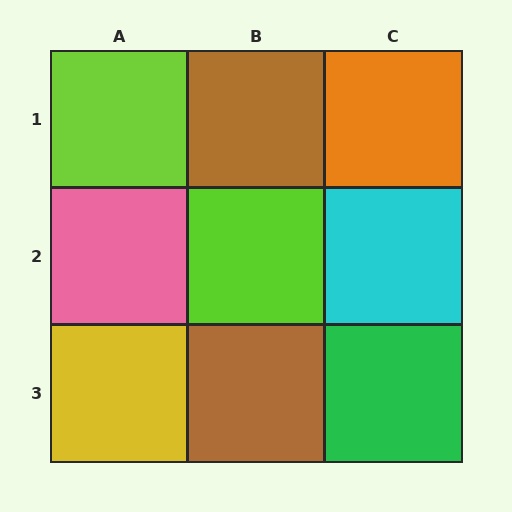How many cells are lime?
2 cells are lime.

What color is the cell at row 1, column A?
Lime.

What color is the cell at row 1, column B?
Brown.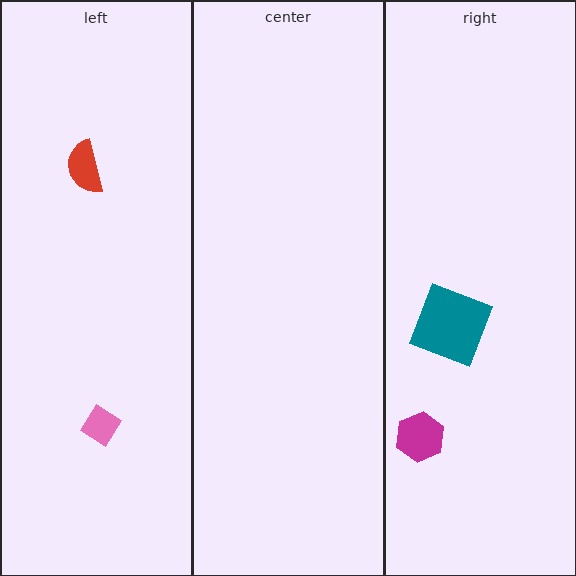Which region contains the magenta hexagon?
The right region.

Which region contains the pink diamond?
The left region.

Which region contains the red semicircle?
The left region.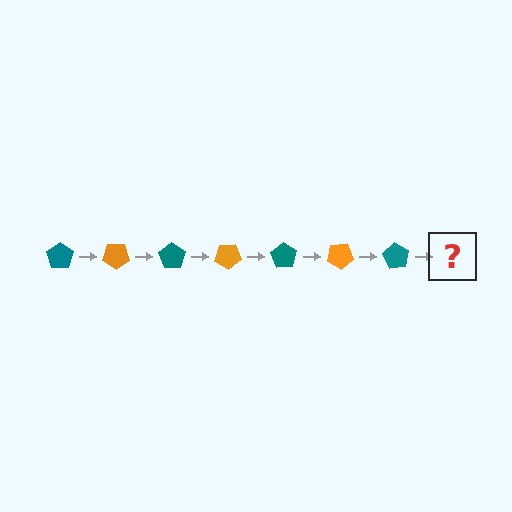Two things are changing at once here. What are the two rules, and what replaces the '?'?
The two rules are that it rotates 35 degrees each step and the color cycles through teal and orange. The '?' should be an orange pentagon, rotated 245 degrees from the start.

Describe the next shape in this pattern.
It should be an orange pentagon, rotated 245 degrees from the start.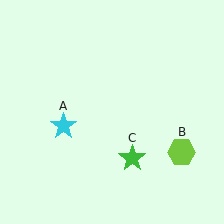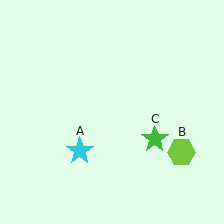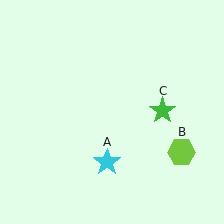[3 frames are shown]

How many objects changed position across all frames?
2 objects changed position: cyan star (object A), green star (object C).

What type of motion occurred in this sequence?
The cyan star (object A), green star (object C) rotated counterclockwise around the center of the scene.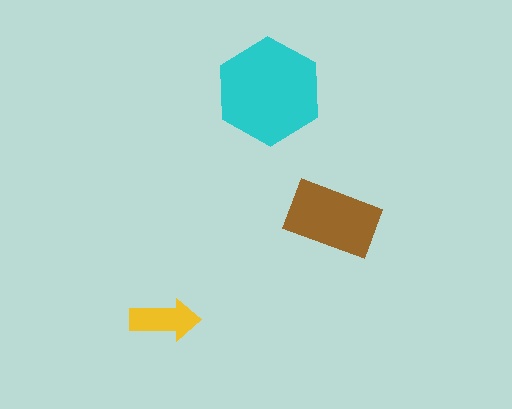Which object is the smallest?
The yellow arrow.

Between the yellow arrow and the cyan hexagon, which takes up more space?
The cyan hexagon.